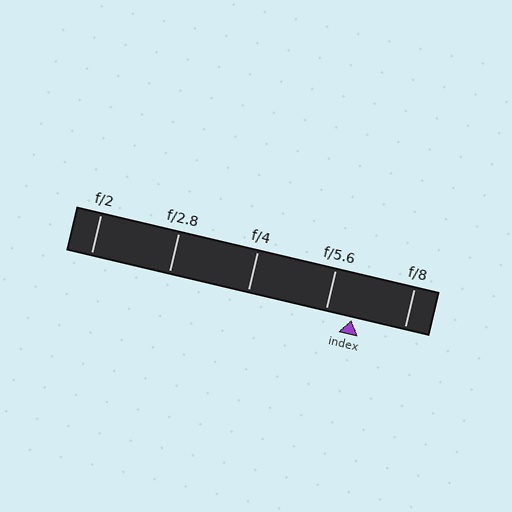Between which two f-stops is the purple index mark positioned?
The index mark is between f/5.6 and f/8.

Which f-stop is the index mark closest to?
The index mark is closest to f/5.6.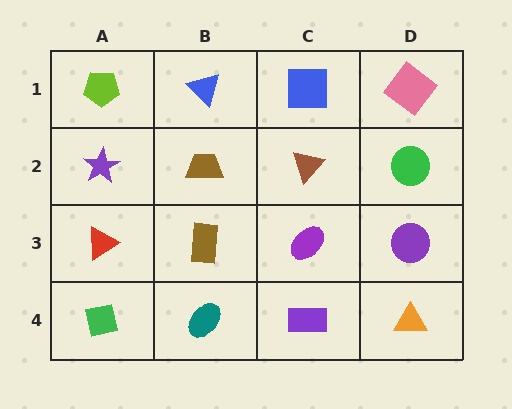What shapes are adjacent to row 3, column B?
A brown trapezoid (row 2, column B), a teal ellipse (row 4, column B), a red triangle (row 3, column A), a purple ellipse (row 3, column C).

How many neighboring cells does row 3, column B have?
4.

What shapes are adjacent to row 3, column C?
A brown triangle (row 2, column C), a purple rectangle (row 4, column C), a brown rectangle (row 3, column B), a purple circle (row 3, column D).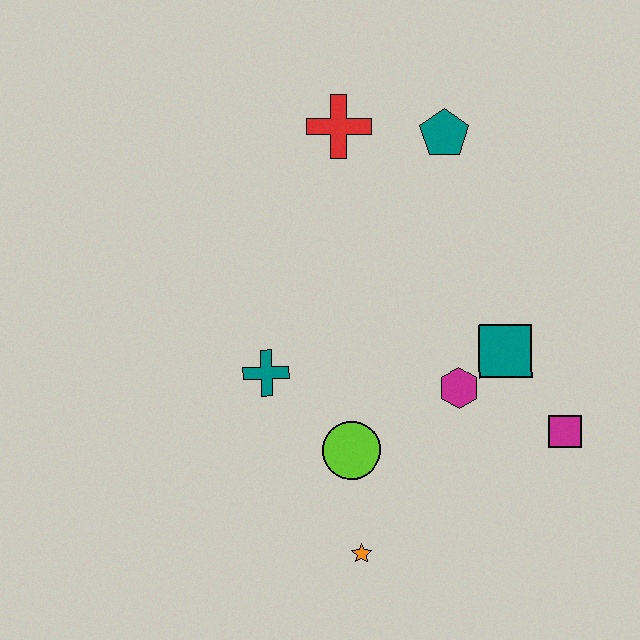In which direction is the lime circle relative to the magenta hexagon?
The lime circle is to the left of the magenta hexagon.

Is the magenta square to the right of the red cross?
Yes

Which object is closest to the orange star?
The lime circle is closest to the orange star.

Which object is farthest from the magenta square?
The red cross is farthest from the magenta square.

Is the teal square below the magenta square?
No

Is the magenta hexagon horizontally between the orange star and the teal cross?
No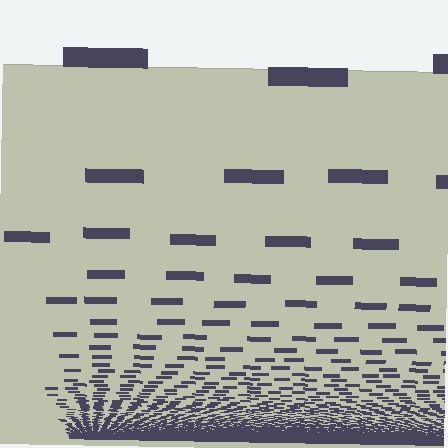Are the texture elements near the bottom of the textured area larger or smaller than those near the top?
Smaller. The gradient is inverted — elements near the bottom are smaller and denser.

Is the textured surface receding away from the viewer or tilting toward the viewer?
The surface appears to tilt toward the viewer. Texture elements get larger and sparser toward the top.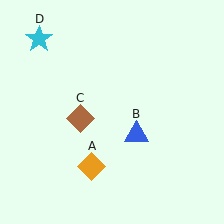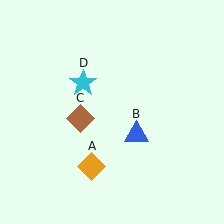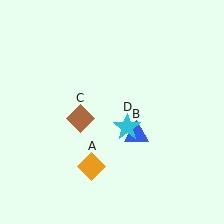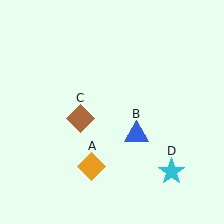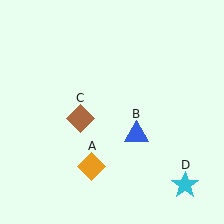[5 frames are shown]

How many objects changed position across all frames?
1 object changed position: cyan star (object D).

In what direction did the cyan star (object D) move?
The cyan star (object D) moved down and to the right.